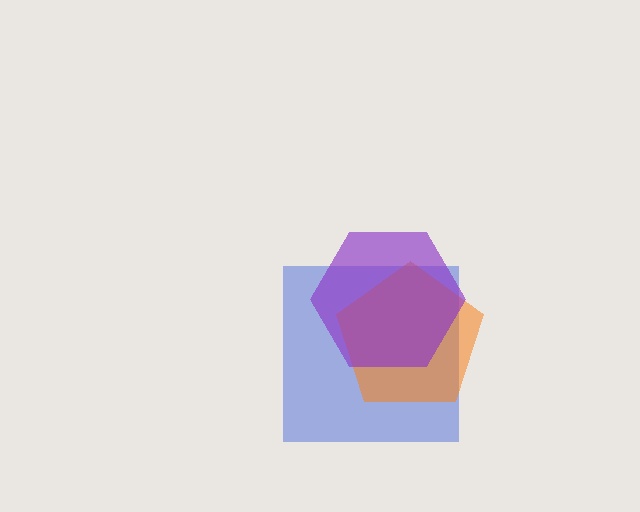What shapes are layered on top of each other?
The layered shapes are: a blue square, an orange pentagon, a purple hexagon.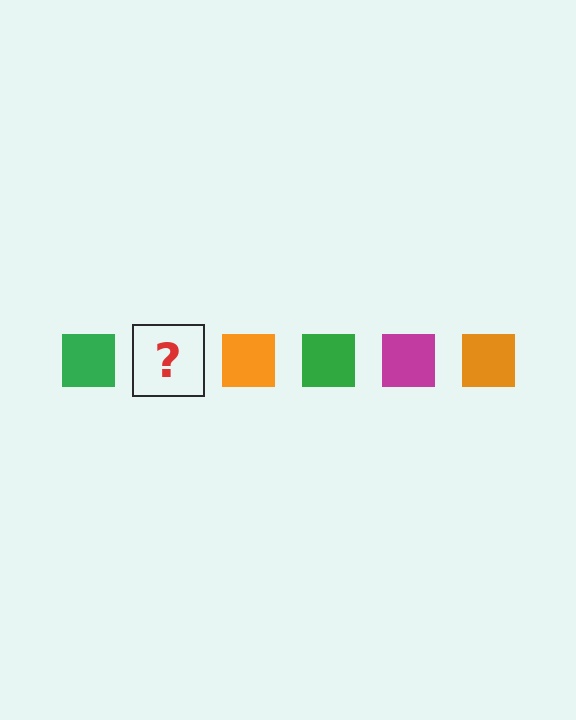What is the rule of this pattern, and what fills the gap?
The rule is that the pattern cycles through green, magenta, orange squares. The gap should be filled with a magenta square.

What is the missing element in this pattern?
The missing element is a magenta square.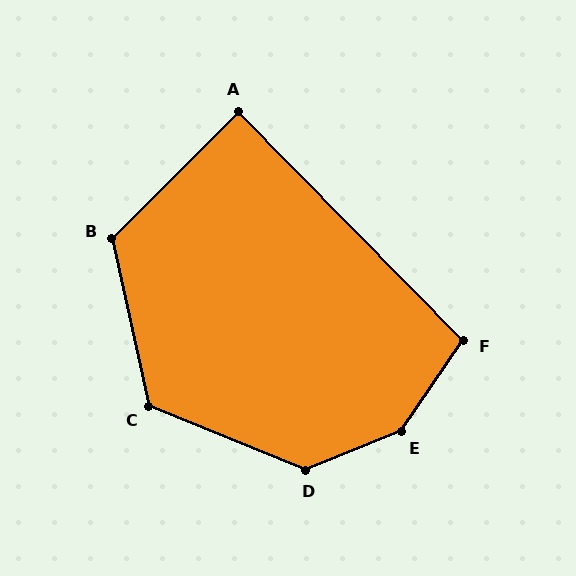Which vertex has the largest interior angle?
E, at approximately 146 degrees.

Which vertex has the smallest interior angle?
A, at approximately 90 degrees.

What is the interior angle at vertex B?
Approximately 123 degrees (obtuse).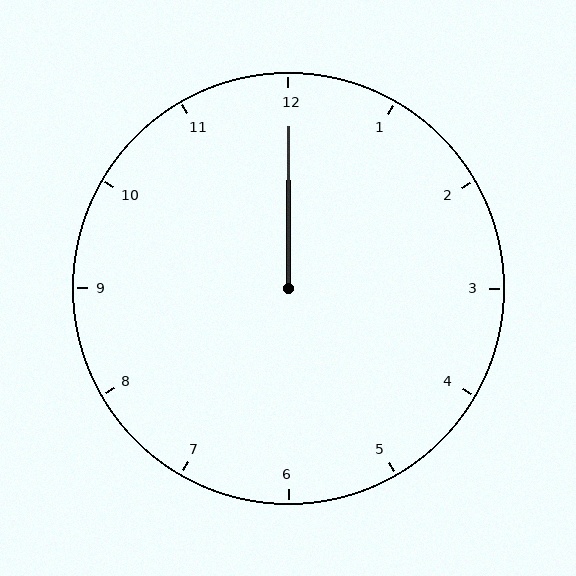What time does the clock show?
12:00.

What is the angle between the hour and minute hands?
Approximately 0 degrees.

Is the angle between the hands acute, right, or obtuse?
It is acute.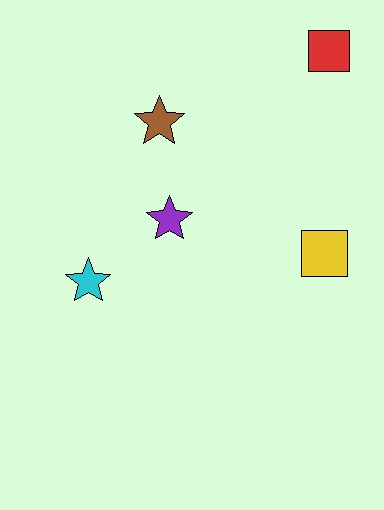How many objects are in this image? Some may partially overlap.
There are 5 objects.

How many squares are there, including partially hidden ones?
There are 2 squares.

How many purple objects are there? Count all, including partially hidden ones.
There is 1 purple object.